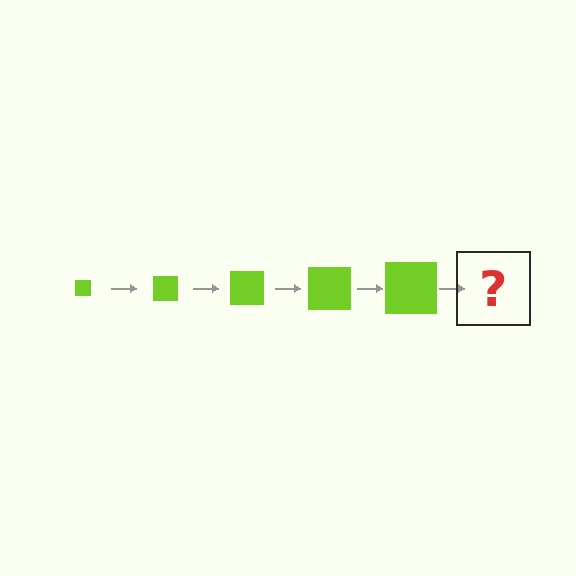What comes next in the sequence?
The next element should be a lime square, larger than the previous one.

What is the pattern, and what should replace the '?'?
The pattern is that the square gets progressively larger each step. The '?' should be a lime square, larger than the previous one.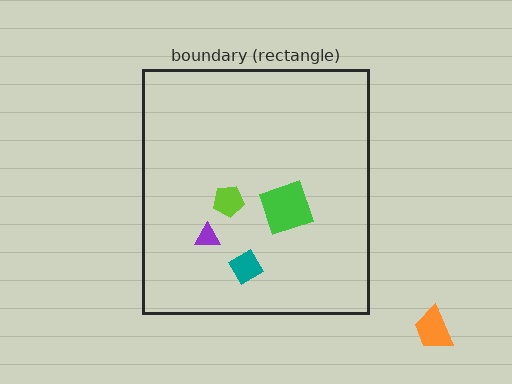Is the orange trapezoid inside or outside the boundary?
Outside.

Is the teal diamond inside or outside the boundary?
Inside.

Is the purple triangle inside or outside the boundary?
Inside.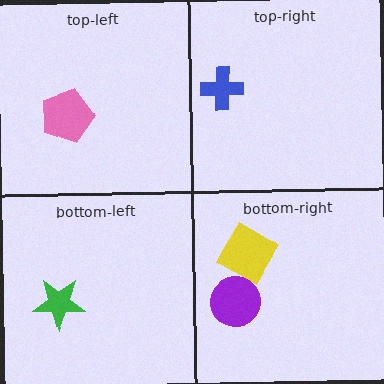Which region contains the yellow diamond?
The bottom-right region.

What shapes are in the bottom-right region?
The yellow diamond, the purple circle.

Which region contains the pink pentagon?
The top-left region.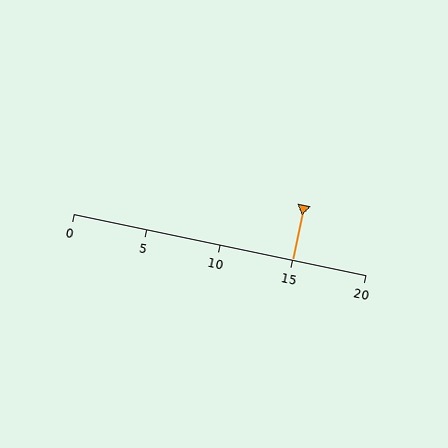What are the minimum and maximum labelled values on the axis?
The axis runs from 0 to 20.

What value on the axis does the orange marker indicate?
The marker indicates approximately 15.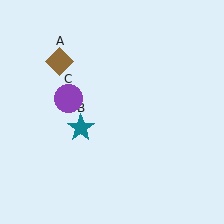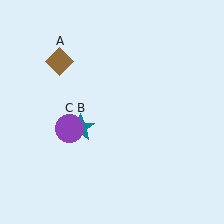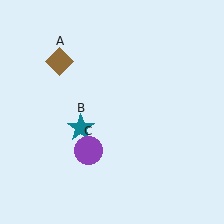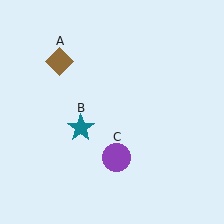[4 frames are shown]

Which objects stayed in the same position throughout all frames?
Brown diamond (object A) and teal star (object B) remained stationary.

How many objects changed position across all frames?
1 object changed position: purple circle (object C).